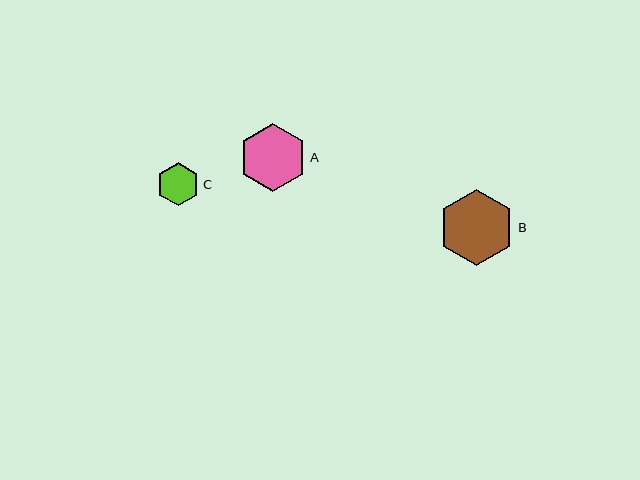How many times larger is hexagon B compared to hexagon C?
Hexagon B is approximately 1.8 times the size of hexagon C.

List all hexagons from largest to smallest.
From largest to smallest: B, A, C.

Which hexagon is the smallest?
Hexagon C is the smallest with a size of approximately 43 pixels.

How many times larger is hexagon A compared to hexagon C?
Hexagon A is approximately 1.6 times the size of hexagon C.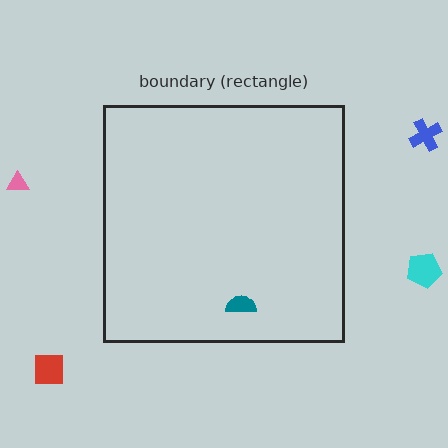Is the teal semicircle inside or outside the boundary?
Inside.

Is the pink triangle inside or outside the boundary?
Outside.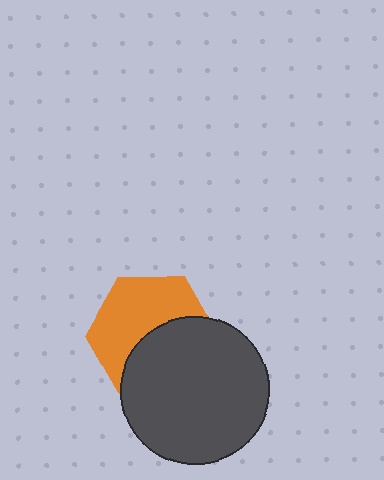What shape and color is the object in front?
The object in front is a dark gray circle.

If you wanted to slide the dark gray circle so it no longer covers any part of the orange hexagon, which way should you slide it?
Slide it down — that is the most direct way to separate the two shapes.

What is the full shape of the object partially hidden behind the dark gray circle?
The partially hidden object is an orange hexagon.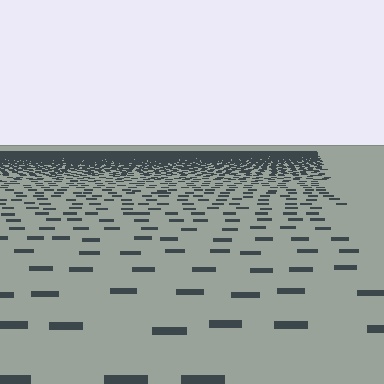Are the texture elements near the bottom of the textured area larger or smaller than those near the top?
Larger. Near the bottom, elements are closer to the viewer and appear at a bigger on-screen size.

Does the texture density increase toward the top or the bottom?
Density increases toward the top.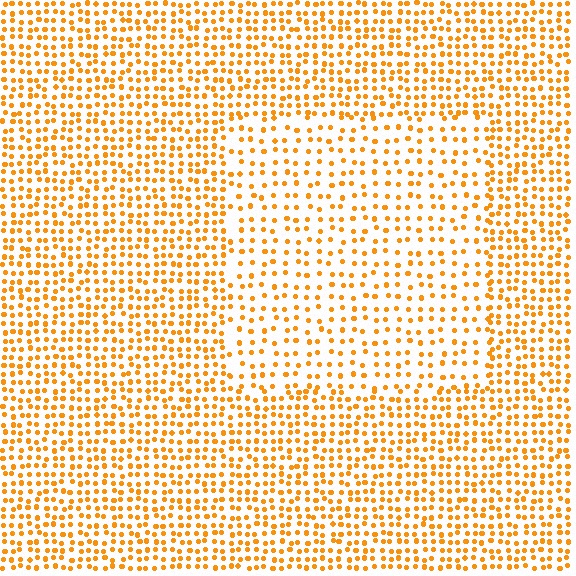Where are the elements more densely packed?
The elements are more densely packed outside the rectangle boundary.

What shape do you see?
I see a rectangle.